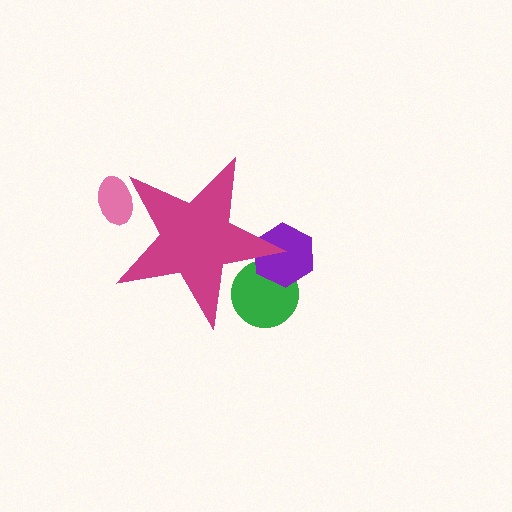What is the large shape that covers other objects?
A magenta star.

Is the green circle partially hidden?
Yes, the green circle is partially hidden behind the magenta star.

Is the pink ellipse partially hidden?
Yes, the pink ellipse is partially hidden behind the magenta star.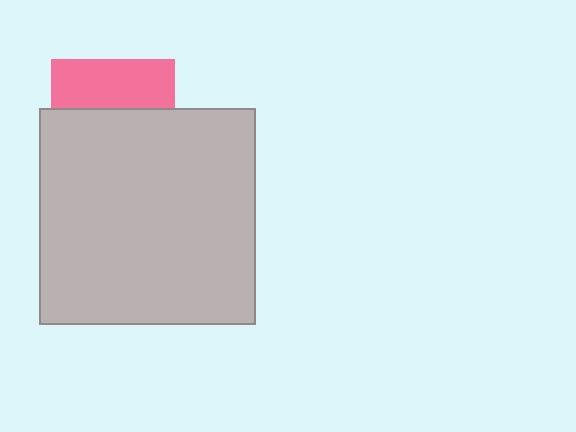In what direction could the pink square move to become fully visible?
The pink square could move up. That would shift it out from behind the light gray rectangle entirely.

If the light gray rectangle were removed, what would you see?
You would see the complete pink square.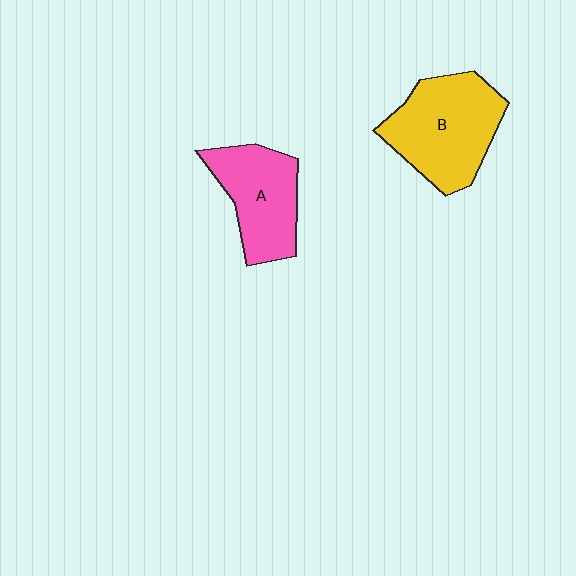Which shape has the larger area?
Shape B (yellow).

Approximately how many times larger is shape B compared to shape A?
Approximately 1.3 times.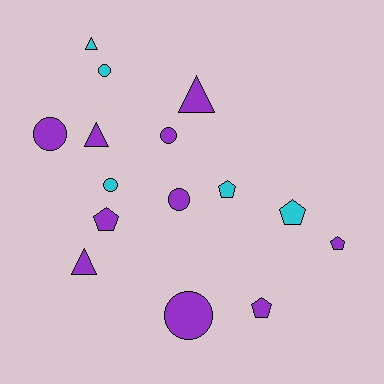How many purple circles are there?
There are 4 purple circles.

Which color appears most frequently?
Purple, with 10 objects.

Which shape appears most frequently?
Circle, with 6 objects.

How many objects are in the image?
There are 15 objects.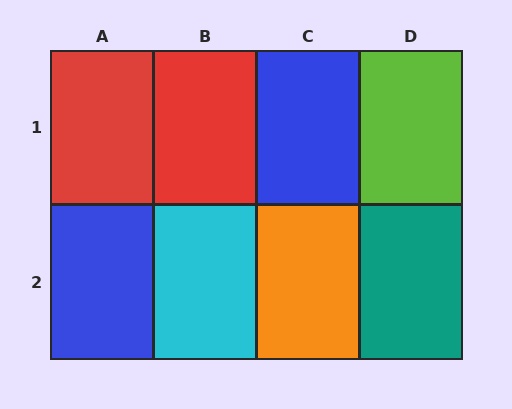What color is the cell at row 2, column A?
Blue.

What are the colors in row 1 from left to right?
Red, red, blue, lime.